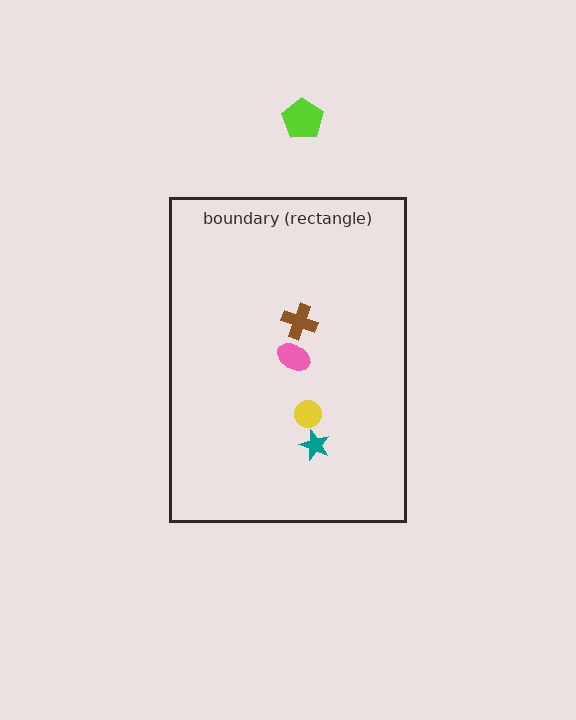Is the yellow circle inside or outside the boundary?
Inside.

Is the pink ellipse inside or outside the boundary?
Inside.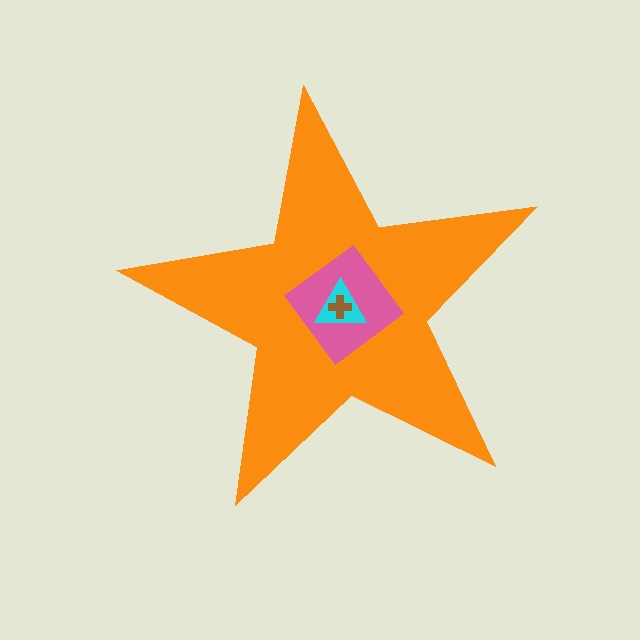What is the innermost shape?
The brown cross.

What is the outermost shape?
The orange star.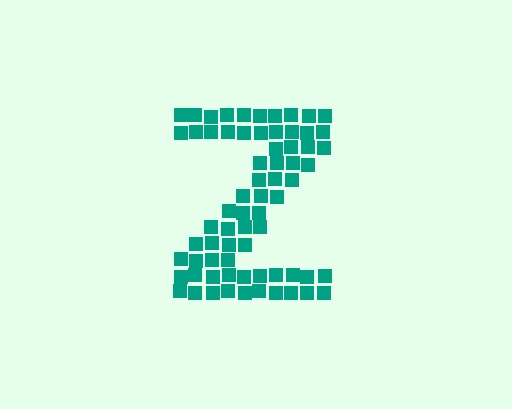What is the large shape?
The large shape is the letter Z.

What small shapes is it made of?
It is made of small squares.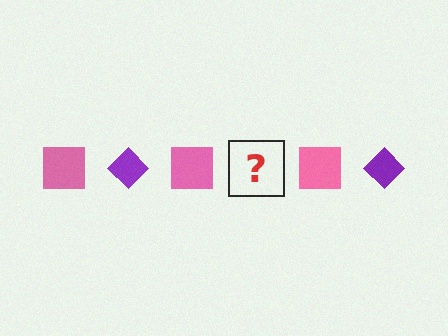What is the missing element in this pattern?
The missing element is a purple diamond.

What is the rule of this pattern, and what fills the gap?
The rule is that the pattern alternates between pink square and purple diamond. The gap should be filled with a purple diamond.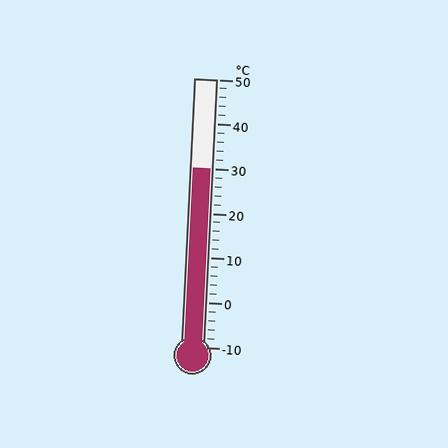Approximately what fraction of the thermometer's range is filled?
The thermometer is filled to approximately 65% of its range.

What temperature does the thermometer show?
The thermometer shows approximately 30°C.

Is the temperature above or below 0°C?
The temperature is above 0°C.